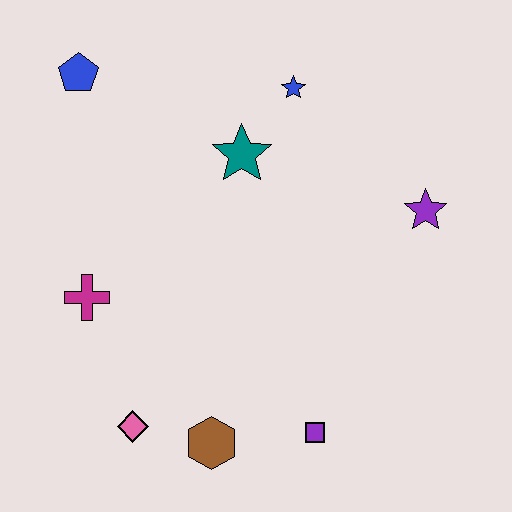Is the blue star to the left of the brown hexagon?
No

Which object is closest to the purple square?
The brown hexagon is closest to the purple square.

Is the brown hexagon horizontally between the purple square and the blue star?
No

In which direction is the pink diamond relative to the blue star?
The pink diamond is below the blue star.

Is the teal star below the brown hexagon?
No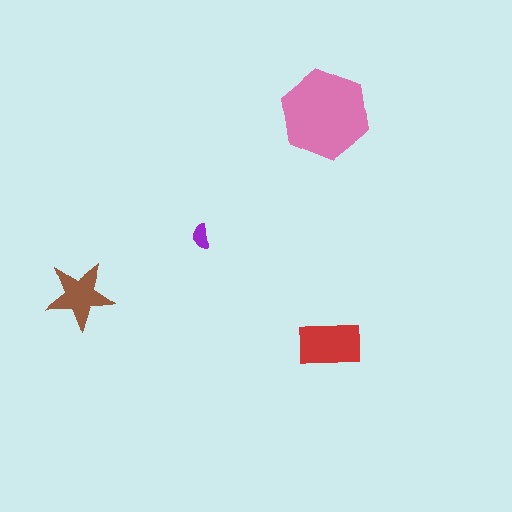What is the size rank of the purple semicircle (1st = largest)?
4th.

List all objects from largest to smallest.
The pink hexagon, the red rectangle, the brown star, the purple semicircle.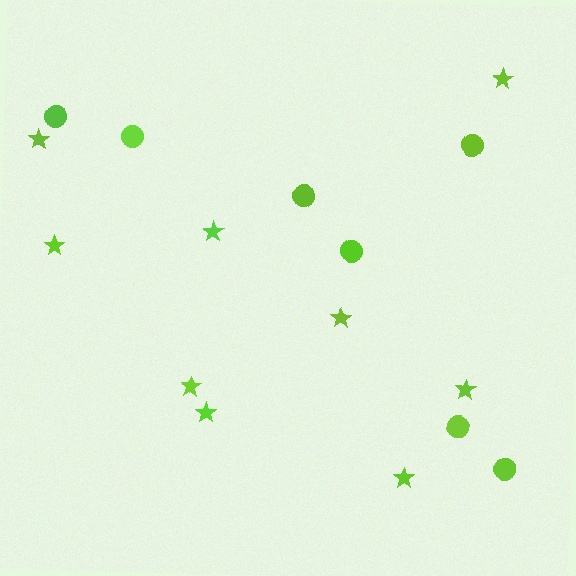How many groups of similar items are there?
There are 2 groups: one group of circles (7) and one group of stars (9).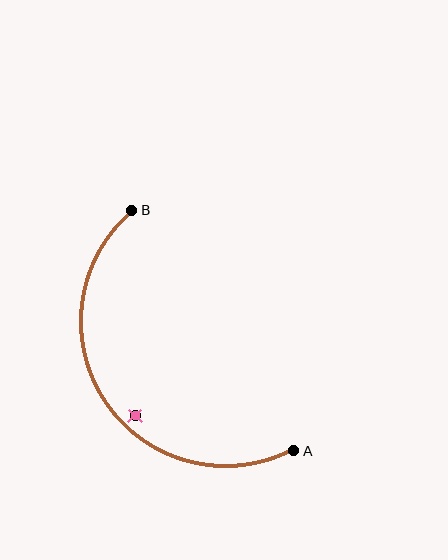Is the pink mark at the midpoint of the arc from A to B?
No — the pink mark does not lie on the arc at all. It sits slightly inside the curve.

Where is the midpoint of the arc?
The arc midpoint is the point on the curve farthest from the straight line joining A and B. It sits below and to the left of that line.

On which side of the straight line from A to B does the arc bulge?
The arc bulges below and to the left of the straight line connecting A and B.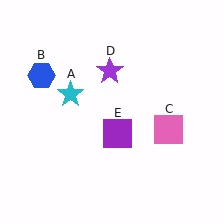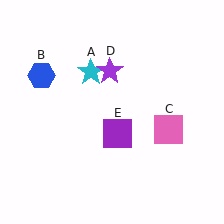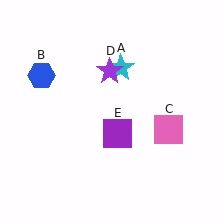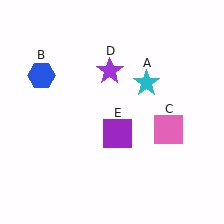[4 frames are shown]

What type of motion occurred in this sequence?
The cyan star (object A) rotated clockwise around the center of the scene.